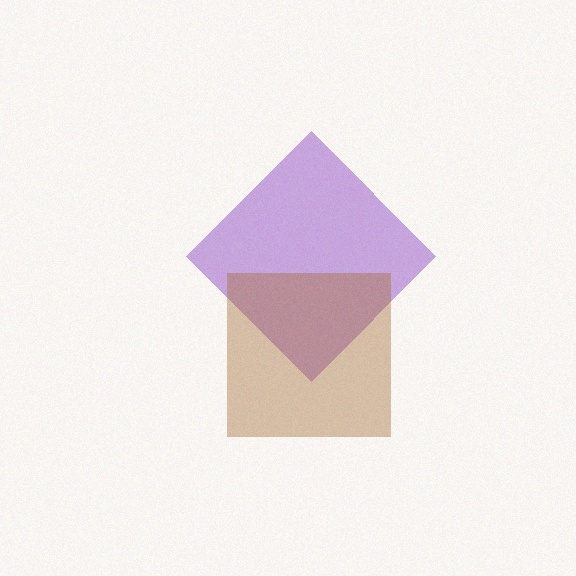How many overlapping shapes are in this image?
There are 2 overlapping shapes in the image.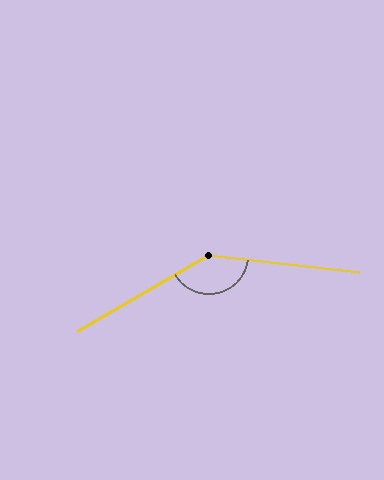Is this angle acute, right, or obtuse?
It is obtuse.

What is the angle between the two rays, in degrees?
Approximately 144 degrees.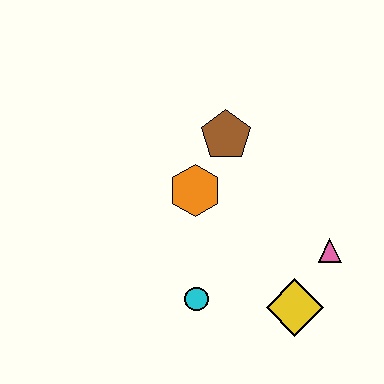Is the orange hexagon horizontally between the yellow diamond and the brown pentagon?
No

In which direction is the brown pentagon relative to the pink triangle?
The brown pentagon is above the pink triangle.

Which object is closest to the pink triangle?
The yellow diamond is closest to the pink triangle.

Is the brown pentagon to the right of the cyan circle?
Yes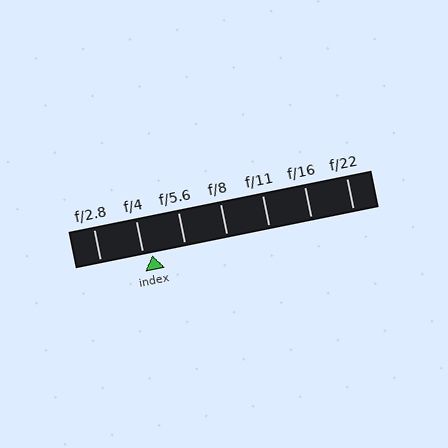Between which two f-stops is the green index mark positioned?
The index mark is between f/4 and f/5.6.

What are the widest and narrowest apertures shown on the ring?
The widest aperture shown is f/2.8 and the narrowest is f/22.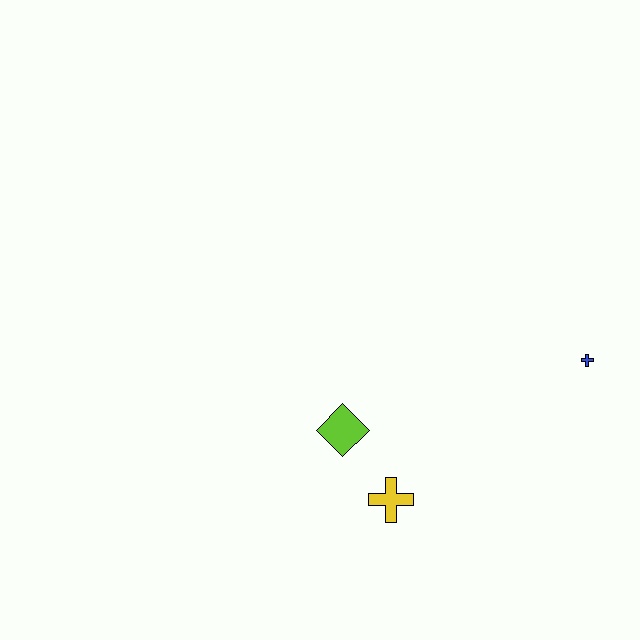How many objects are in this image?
There are 3 objects.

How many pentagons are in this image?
There are no pentagons.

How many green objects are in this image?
There are no green objects.